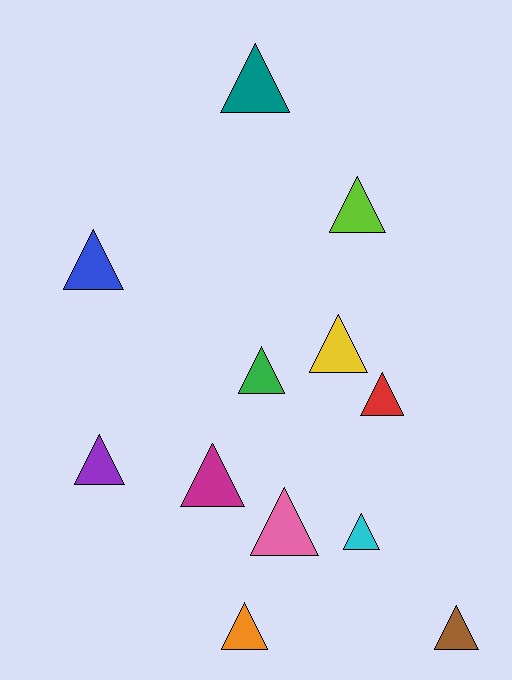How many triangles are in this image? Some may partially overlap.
There are 12 triangles.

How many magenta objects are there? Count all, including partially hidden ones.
There is 1 magenta object.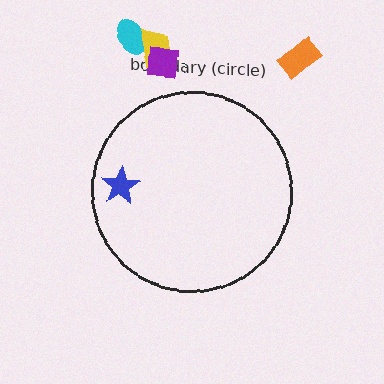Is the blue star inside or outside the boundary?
Inside.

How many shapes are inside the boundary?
1 inside, 4 outside.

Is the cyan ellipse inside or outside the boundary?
Outside.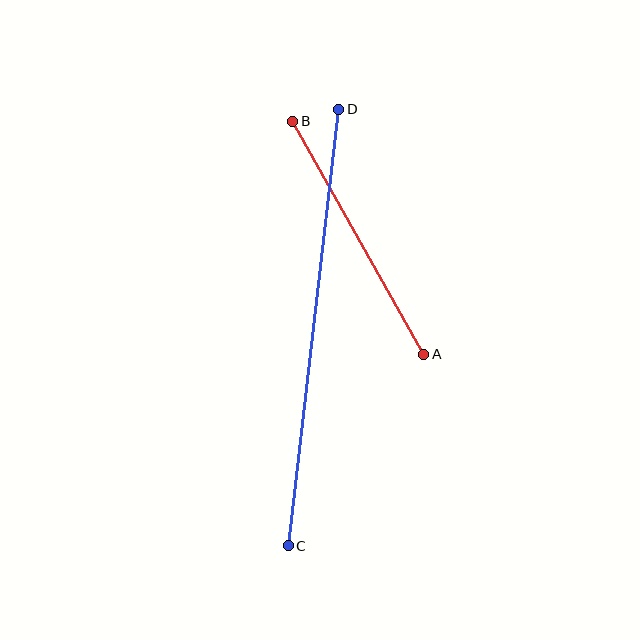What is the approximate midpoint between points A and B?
The midpoint is at approximately (358, 238) pixels.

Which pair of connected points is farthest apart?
Points C and D are farthest apart.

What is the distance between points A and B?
The distance is approximately 267 pixels.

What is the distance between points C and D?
The distance is approximately 439 pixels.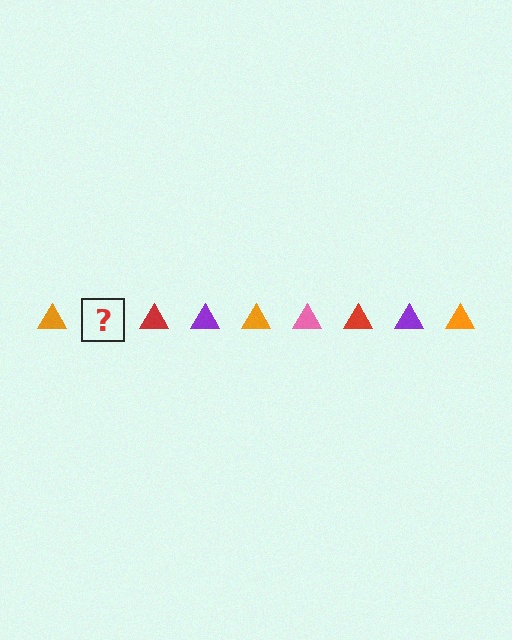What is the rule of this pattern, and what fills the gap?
The rule is that the pattern cycles through orange, pink, red, purple triangles. The gap should be filled with a pink triangle.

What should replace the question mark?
The question mark should be replaced with a pink triangle.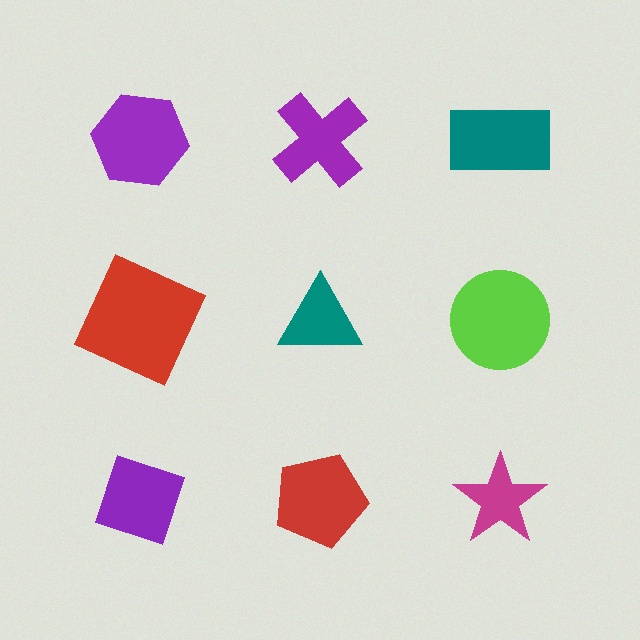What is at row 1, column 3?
A teal rectangle.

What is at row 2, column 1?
A red square.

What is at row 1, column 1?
A purple hexagon.